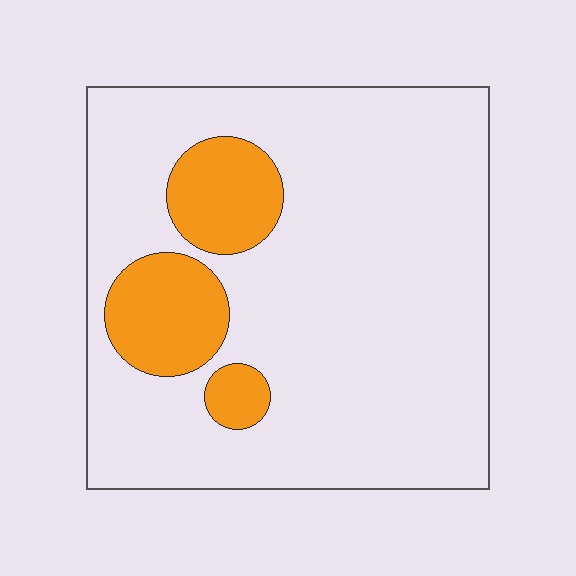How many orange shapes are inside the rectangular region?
3.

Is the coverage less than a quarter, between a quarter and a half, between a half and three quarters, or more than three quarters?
Less than a quarter.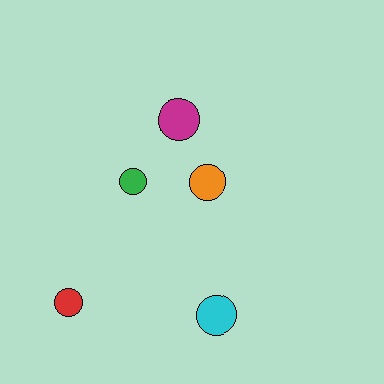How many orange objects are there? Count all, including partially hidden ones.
There is 1 orange object.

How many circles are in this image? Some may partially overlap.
There are 5 circles.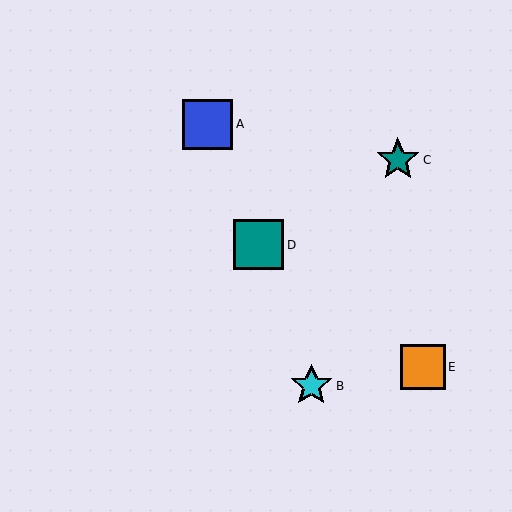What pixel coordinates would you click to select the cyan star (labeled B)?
Click at (311, 386) to select the cyan star B.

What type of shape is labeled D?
Shape D is a teal square.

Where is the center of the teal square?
The center of the teal square is at (259, 245).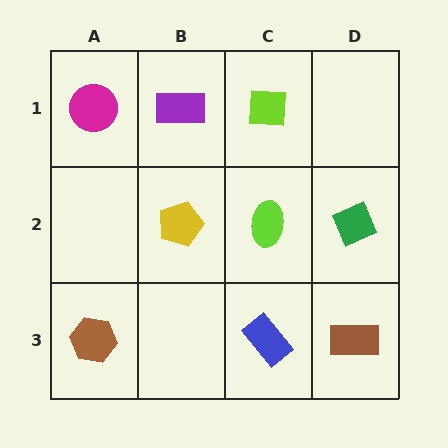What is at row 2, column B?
A yellow pentagon.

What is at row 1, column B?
A purple rectangle.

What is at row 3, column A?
A brown hexagon.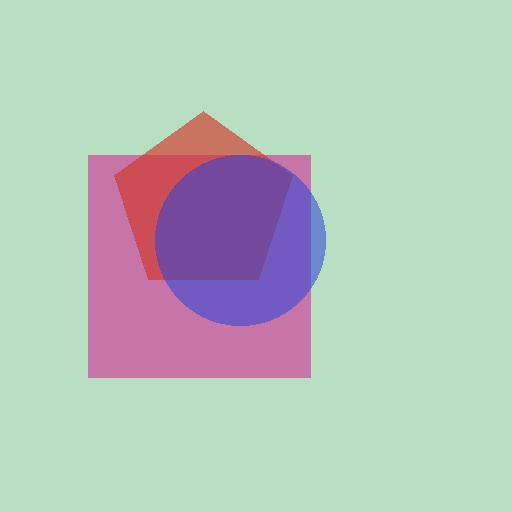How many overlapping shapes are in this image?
There are 3 overlapping shapes in the image.